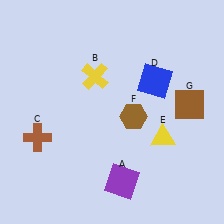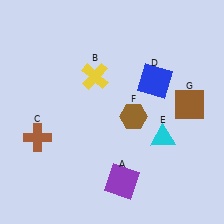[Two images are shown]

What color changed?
The triangle (E) changed from yellow in Image 1 to cyan in Image 2.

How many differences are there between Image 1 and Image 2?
There is 1 difference between the two images.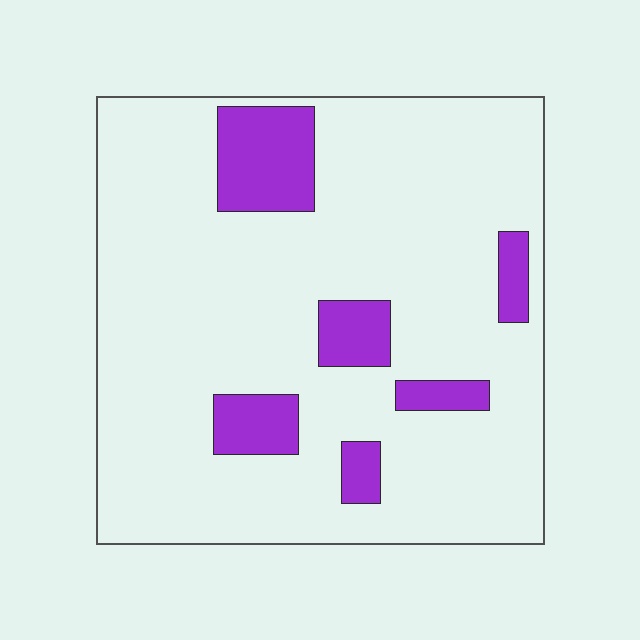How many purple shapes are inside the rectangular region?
6.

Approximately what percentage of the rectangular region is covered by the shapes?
Approximately 15%.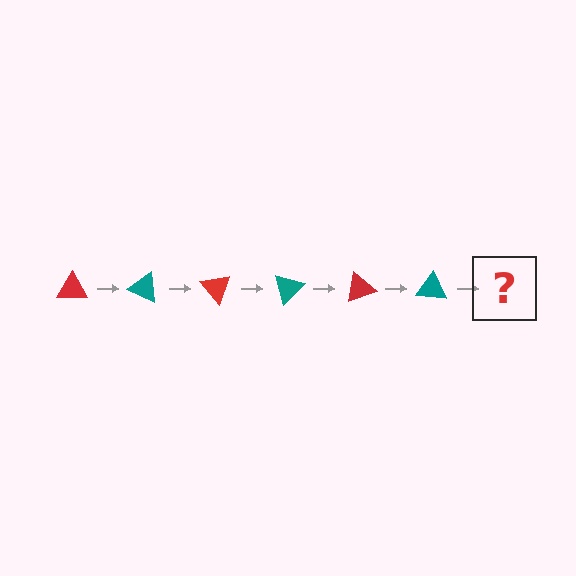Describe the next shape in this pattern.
It should be a red triangle, rotated 150 degrees from the start.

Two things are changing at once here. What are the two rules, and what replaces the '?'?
The two rules are that it rotates 25 degrees each step and the color cycles through red and teal. The '?' should be a red triangle, rotated 150 degrees from the start.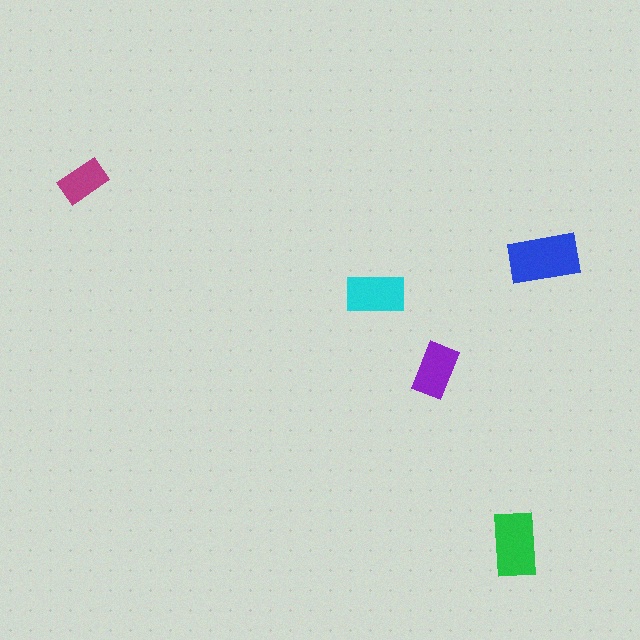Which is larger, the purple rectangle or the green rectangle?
The green one.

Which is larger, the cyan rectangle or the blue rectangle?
The blue one.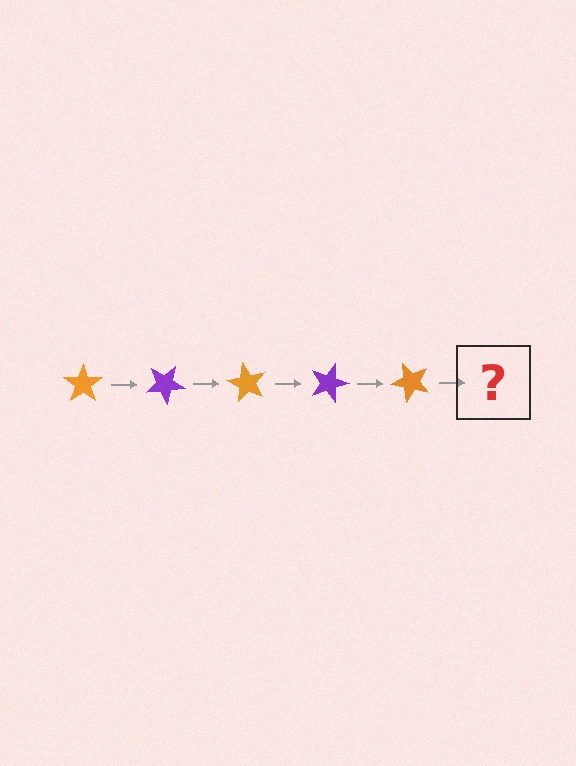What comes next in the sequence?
The next element should be a purple star, rotated 150 degrees from the start.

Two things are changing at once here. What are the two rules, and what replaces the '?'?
The two rules are that it rotates 30 degrees each step and the color cycles through orange and purple. The '?' should be a purple star, rotated 150 degrees from the start.